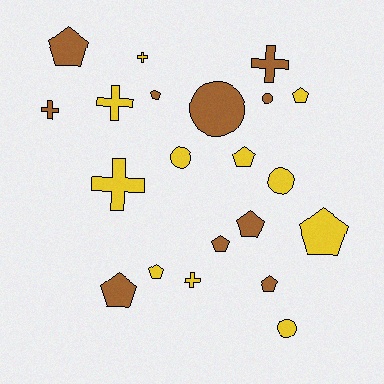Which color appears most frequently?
Yellow, with 11 objects.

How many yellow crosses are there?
There are 4 yellow crosses.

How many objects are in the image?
There are 21 objects.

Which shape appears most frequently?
Pentagon, with 10 objects.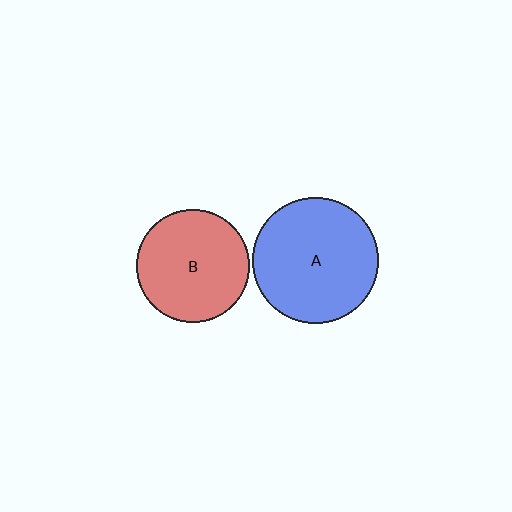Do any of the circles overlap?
No, none of the circles overlap.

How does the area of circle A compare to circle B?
Approximately 1.2 times.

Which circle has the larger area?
Circle A (blue).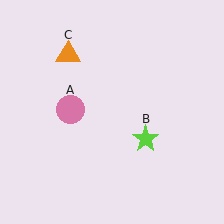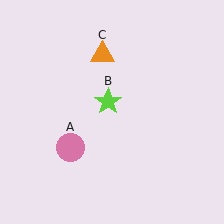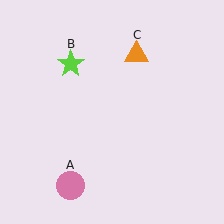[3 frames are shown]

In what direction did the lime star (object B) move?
The lime star (object B) moved up and to the left.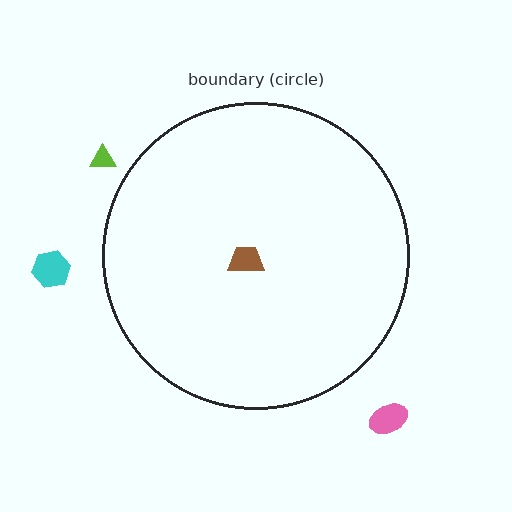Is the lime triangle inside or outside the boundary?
Outside.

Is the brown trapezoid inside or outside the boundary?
Inside.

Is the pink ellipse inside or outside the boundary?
Outside.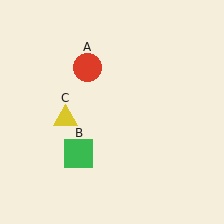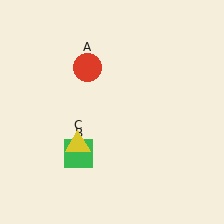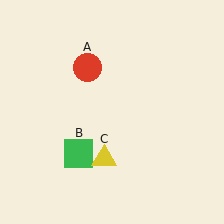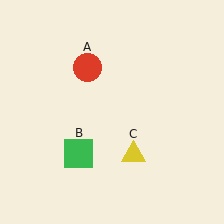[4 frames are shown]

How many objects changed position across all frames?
1 object changed position: yellow triangle (object C).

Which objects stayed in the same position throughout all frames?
Red circle (object A) and green square (object B) remained stationary.